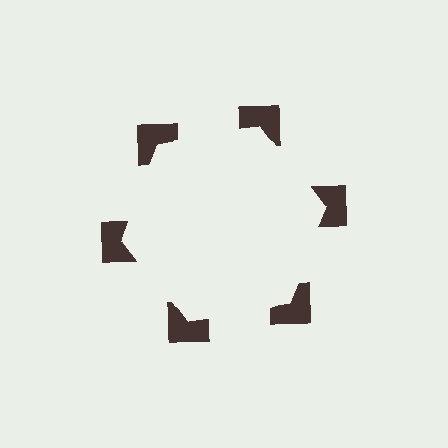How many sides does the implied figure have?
6 sides.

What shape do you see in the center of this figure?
An illusory hexagon — its edges are inferred from the aligned wedge cuts in the notched squares, not physically drawn.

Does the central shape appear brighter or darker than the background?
It typically appears slightly brighter than the background, even though no actual brightness change is drawn.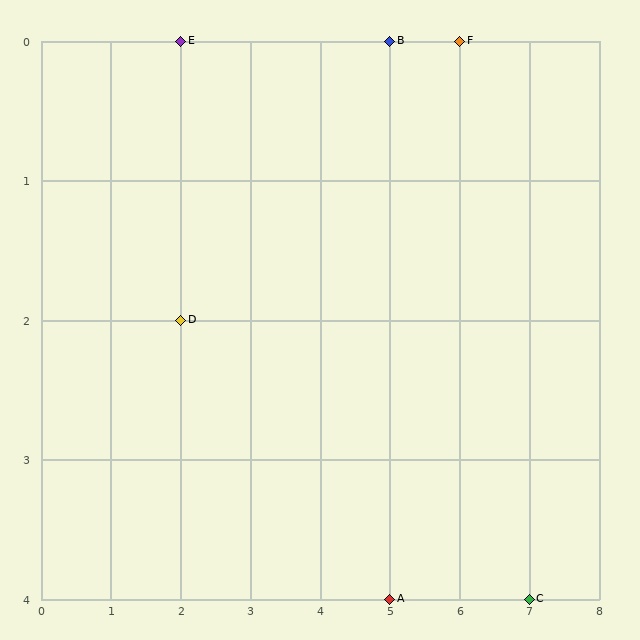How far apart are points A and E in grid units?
Points A and E are 3 columns and 4 rows apart (about 5.0 grid units diagonally).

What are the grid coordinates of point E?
Point E is at grid coordinates (2, 0).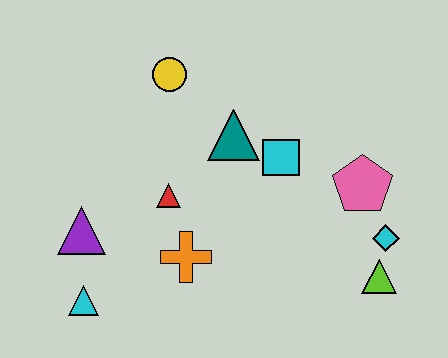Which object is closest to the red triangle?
The orange cross is closest to the red triangle.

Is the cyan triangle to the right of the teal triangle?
No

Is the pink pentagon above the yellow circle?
No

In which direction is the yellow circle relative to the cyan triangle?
The yellow circle is above the cyan triangle.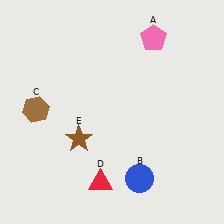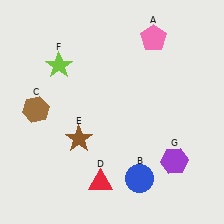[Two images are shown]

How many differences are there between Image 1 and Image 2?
There are 2 differences between the two images.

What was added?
A lime star (F), a purple hexagon (G) were added in Image 2.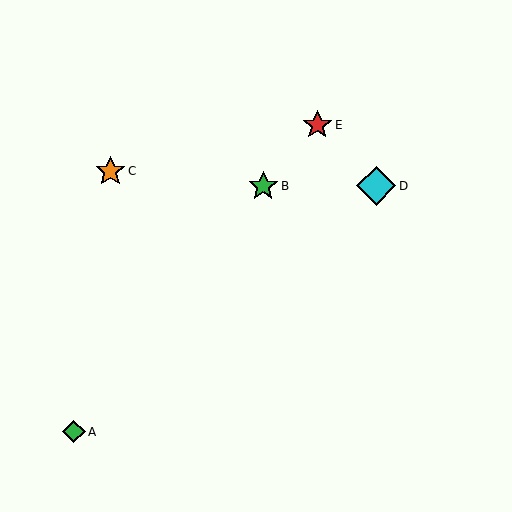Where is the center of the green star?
The center of the green star is at (263, 186).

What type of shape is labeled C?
Shape C is an orange star.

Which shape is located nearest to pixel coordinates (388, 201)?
The cyan diamond (labeled D) at (376, 186) is nearest to that location.